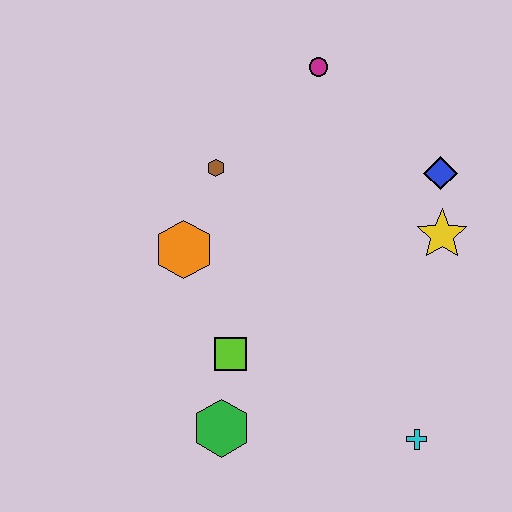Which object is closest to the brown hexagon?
The orange hexagon is closest to the brown hexagon.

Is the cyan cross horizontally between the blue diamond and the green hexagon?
Yes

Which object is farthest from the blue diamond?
The green hexagon is farthest from the blue diamond.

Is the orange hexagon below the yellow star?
Yes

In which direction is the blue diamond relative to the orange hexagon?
The blue diamond is to the right of the orange hexagon.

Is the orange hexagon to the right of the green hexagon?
No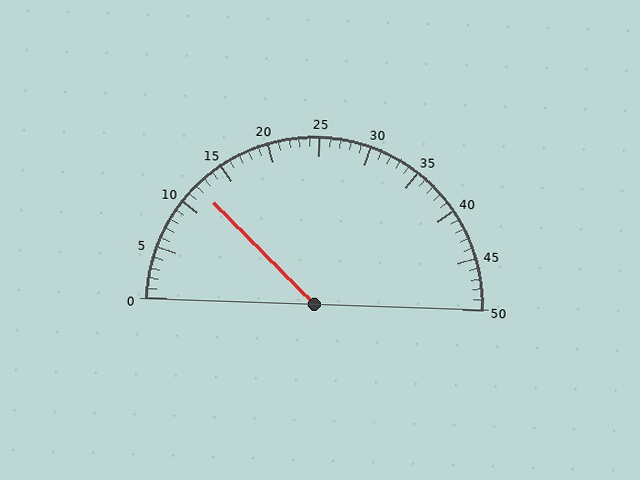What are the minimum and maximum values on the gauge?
The gauge ranges from 0 to 50.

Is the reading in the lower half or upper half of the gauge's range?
The reading is in the lower half of the range (0 to 50).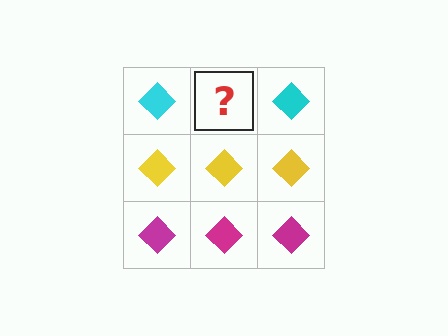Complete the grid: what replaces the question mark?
The question mark should be replaced with a cyan diamond.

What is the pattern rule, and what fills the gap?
The rule is that each row has a consistent color. The gap should be filled with a cyan diamond.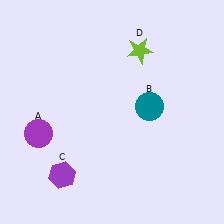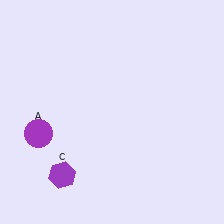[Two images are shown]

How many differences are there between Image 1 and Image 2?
There are 2 differences between the two images.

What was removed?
The teal circle (B), the lime star (D) were removed in Image 2.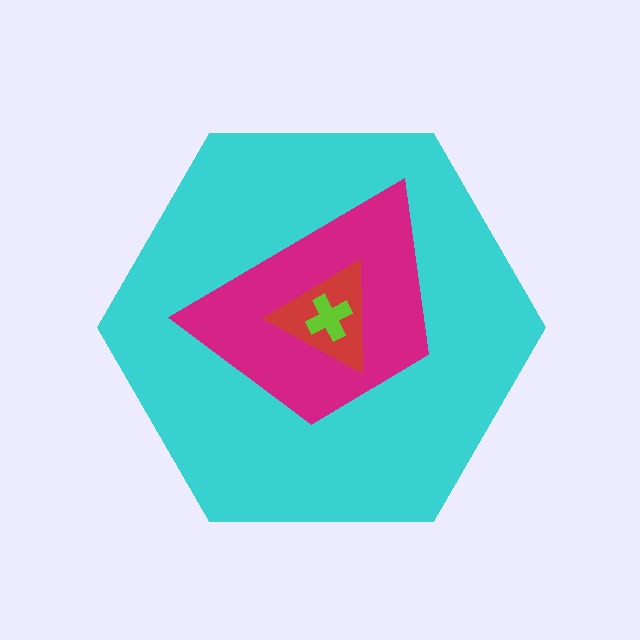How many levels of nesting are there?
4.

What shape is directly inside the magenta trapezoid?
The red triangle.